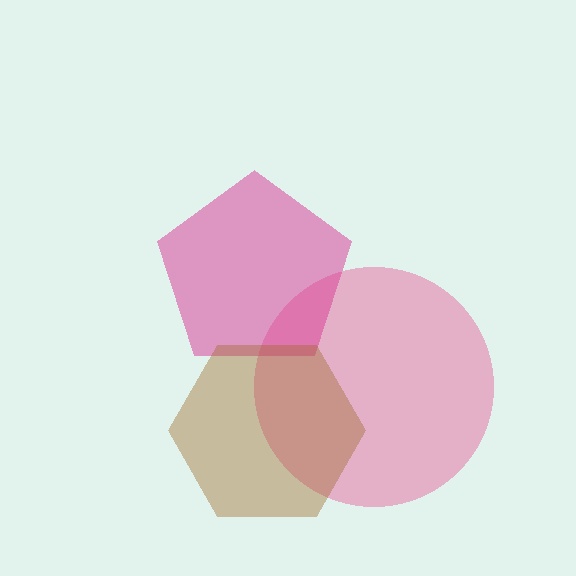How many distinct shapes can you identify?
There are 3 distinct shapes: a pink circle, a magenta pentagon, a brown hexagon.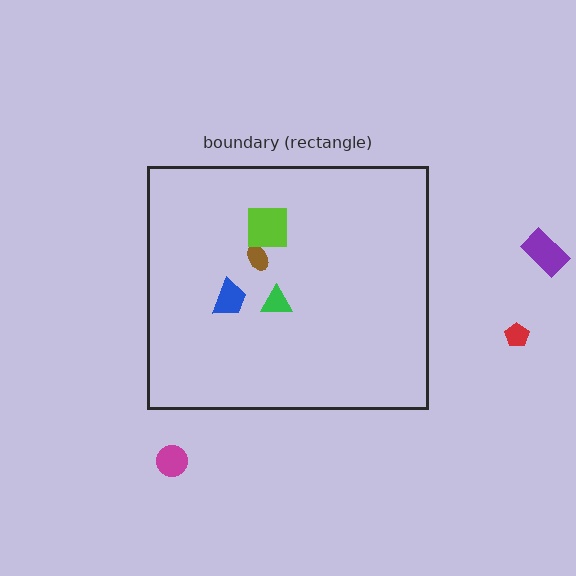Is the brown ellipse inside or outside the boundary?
Inside.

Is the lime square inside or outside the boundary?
Inside.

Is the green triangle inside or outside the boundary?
Inside.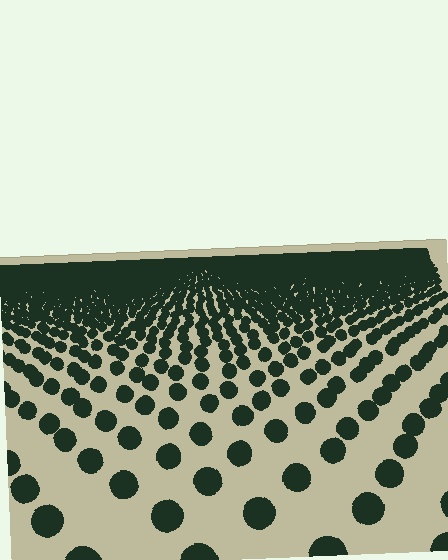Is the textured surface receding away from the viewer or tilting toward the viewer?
The surface is receding away from the viewer. Texture elements get smaller and denser toward the top.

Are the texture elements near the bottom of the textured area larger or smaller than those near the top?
Larger. Near the bottom, elements are closer to the viewer and appear at a bigger on-screen size.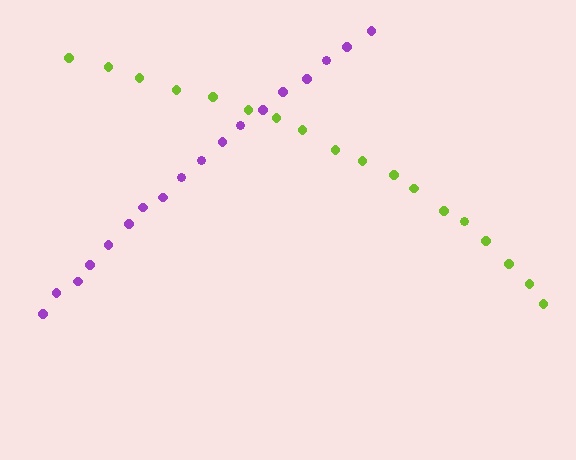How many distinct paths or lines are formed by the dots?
There are 2 distinct paths.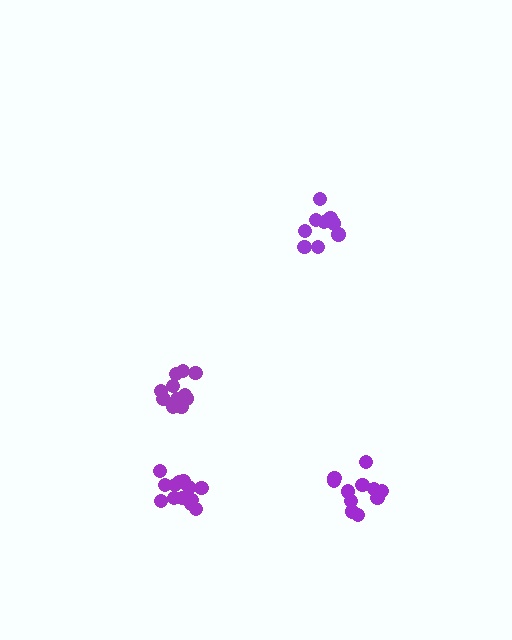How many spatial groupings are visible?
There are 4 spatial groupings.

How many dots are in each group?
Group 1: 11 dots, Group 2: 13 dots, Group 3: 10 dots, Group 4: 12 dots (46 total).